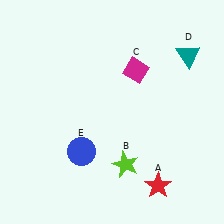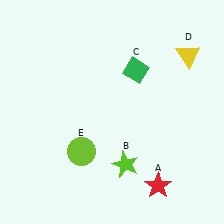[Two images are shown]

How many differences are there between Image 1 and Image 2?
There are 3 differences between the two images.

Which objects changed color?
C changed from magenta to green. D changed from teal to yellow. E changed from blue to lime.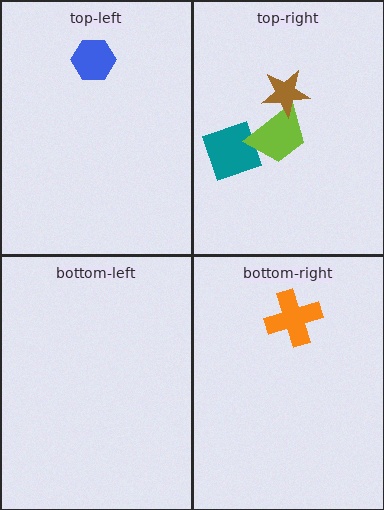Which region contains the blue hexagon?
The top-left region.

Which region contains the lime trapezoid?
The top-right region.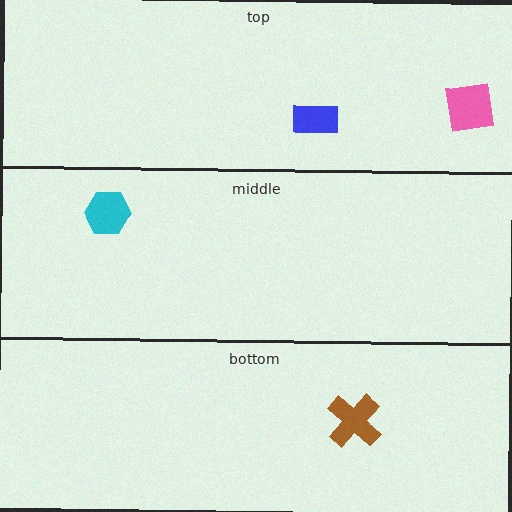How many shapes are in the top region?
2.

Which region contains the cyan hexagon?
The middle region.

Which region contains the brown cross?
The bottom region.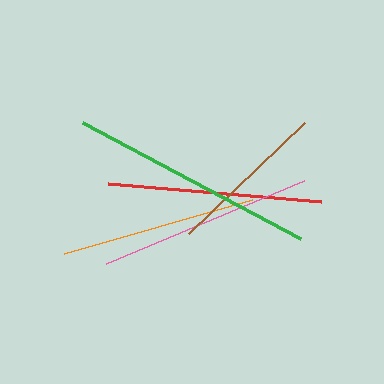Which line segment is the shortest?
The brown line is the shortest at approximately 160 pixels.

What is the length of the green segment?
The green segment is approximately 247 pixels long.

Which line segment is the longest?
The green line is the longest at approximately 247 pixels.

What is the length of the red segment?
The red segment is approximately 213 pixels long.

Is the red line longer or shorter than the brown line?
The red line is longer than the brown line.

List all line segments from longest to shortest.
From longest to shortest: green, pink, red, orange, brown.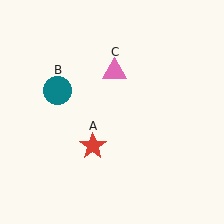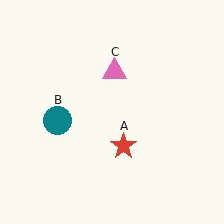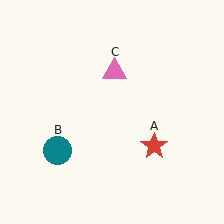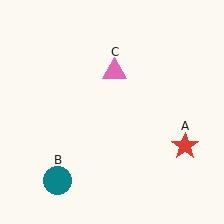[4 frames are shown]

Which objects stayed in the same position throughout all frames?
Pink triangle (object C) remained stationary.